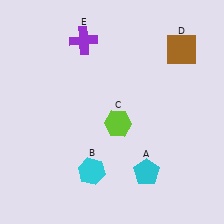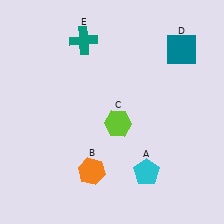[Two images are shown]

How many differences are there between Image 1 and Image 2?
There are 3 differences between the two images.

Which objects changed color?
B changed from cyan to orange. D changed from brown to teal. E changed from purple to teal.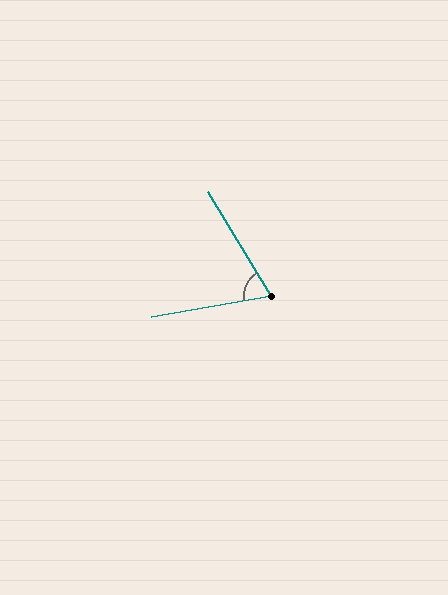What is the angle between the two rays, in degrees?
Approximately 69 degrees.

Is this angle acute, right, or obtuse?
It is acute.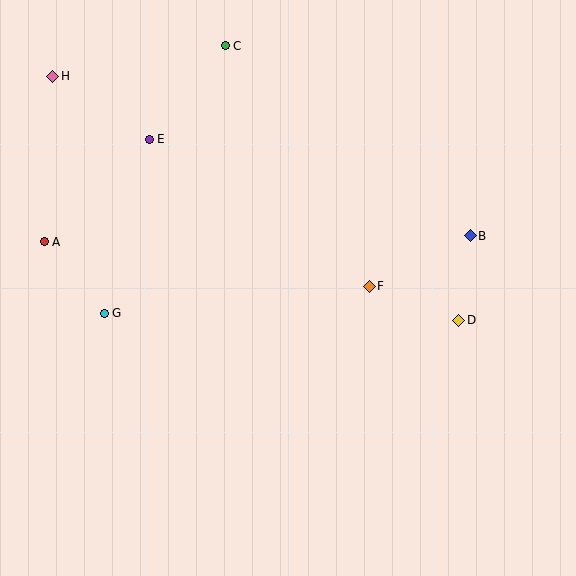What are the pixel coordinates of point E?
Point E is at (149, 139).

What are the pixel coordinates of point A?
Point A is at (44, 242).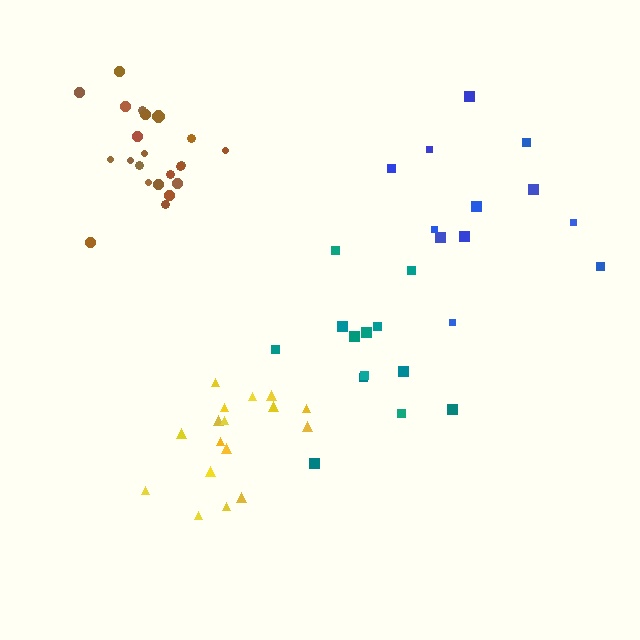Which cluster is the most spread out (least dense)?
Blue.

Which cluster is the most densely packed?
Brown.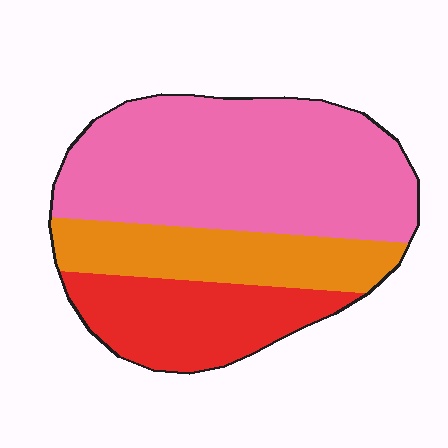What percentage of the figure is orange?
Orange takes up less than a quarter of the figure.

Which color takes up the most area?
Pink, at roughly 55%.